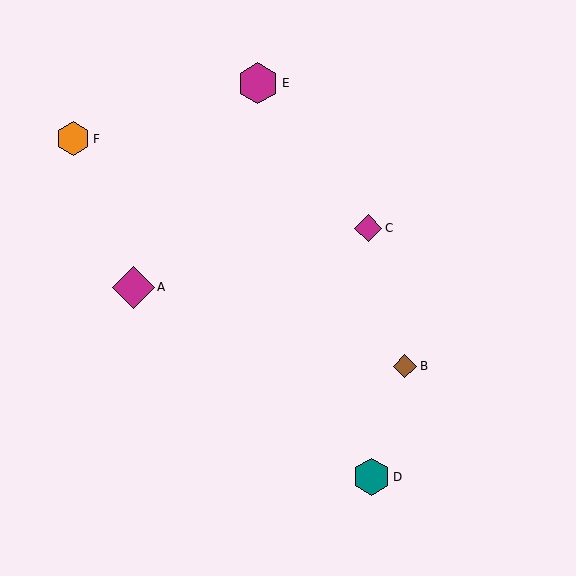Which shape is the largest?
The magenta diamond (labeled A) is the largest.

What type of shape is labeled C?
Shape C is a magenta diamond.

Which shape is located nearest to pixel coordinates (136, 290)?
The magenta diamond (labeled A) at (133, 287) is nearest to that location.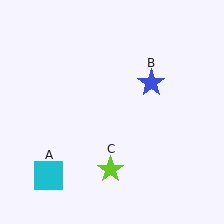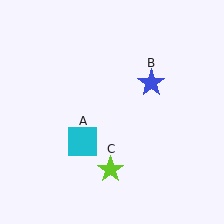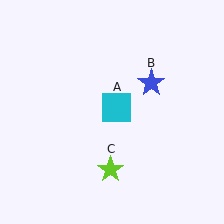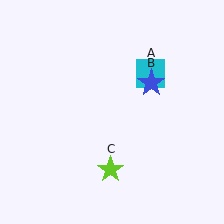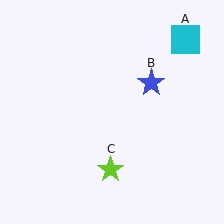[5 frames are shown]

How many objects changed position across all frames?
1 object changed position: cyan square (object A).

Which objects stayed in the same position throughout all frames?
Blue star (object B) and lime star (object C) remained stationary.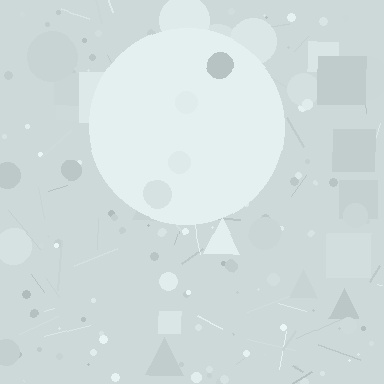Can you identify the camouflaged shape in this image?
The camouflaged shape is a circle.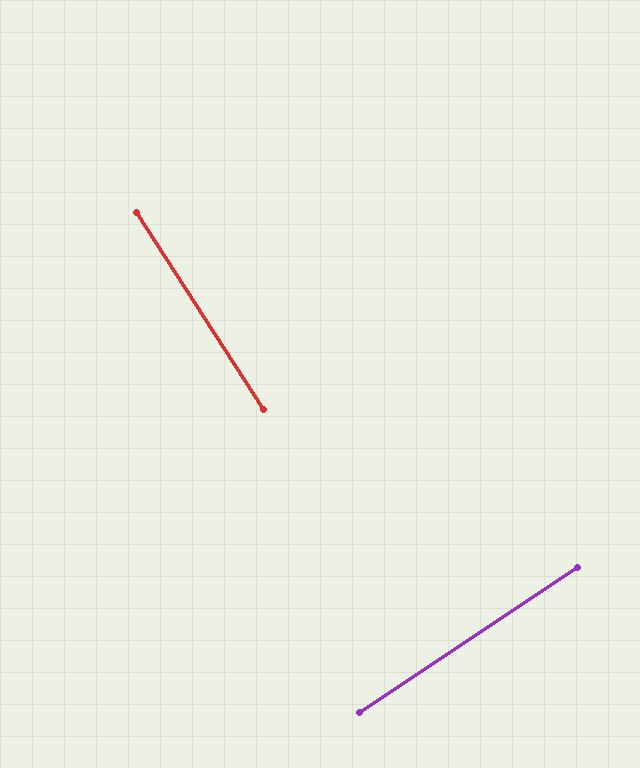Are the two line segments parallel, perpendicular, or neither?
Perpendicular — they meet at approximately 89°.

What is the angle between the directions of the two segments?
Approximately 89 degrees.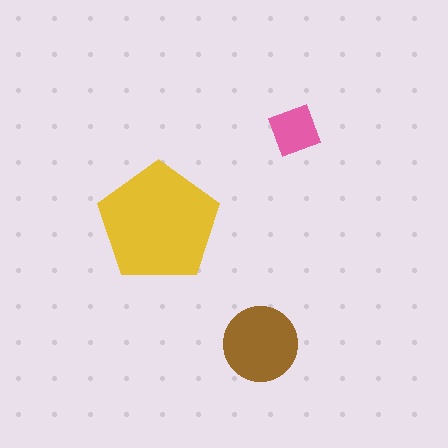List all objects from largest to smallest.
The yellow pentagon, the brown circle, the pink square.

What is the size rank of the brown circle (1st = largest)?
2nd.